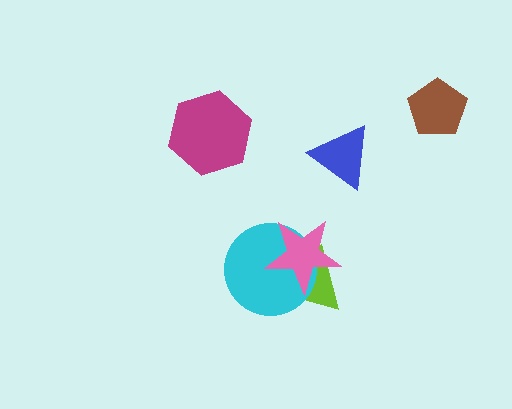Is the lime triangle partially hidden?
Yes, it is partially covered by another shape.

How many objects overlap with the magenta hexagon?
0 objects overlap with the magenta hexagon.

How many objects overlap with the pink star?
2 objects overlap with the pink star.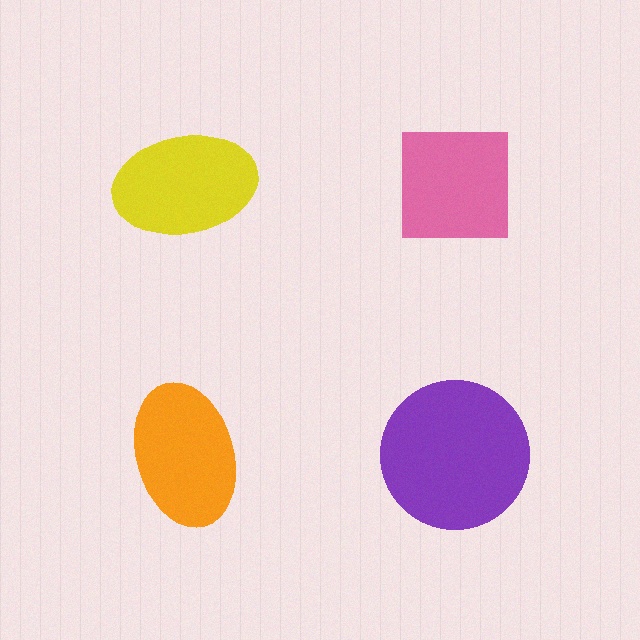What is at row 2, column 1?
An orange ellipse.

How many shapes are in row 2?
2 shapes.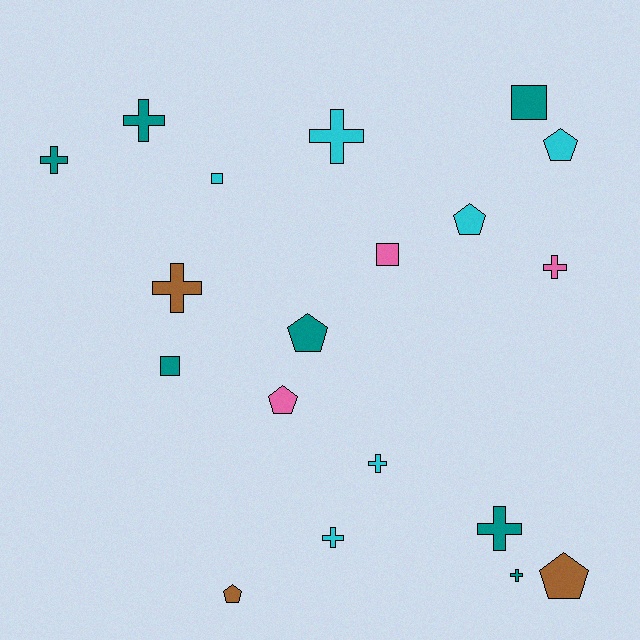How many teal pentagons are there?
There is 1 teal pentagon.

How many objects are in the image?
There are 19 objects.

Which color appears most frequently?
Teal, with 7 objects.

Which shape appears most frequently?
Cross, with 9 objects.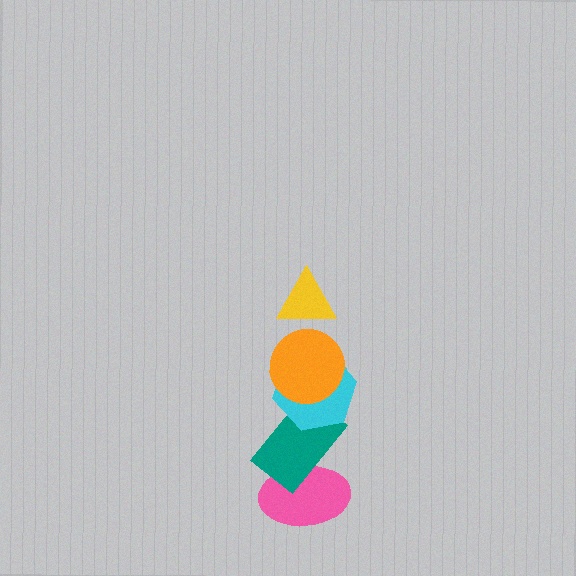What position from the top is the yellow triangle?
The yellow triangle is 1st from the top.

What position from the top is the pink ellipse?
The pink ellipse is 5th from the top.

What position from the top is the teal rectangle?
The teal rectangle is 4th from the top.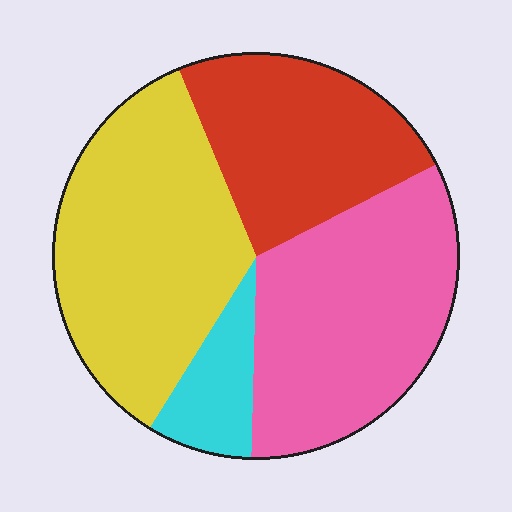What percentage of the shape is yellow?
Yellow covers about 35% of the shape.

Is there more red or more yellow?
Yellow.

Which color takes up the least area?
Cyan, at roughly 10%.